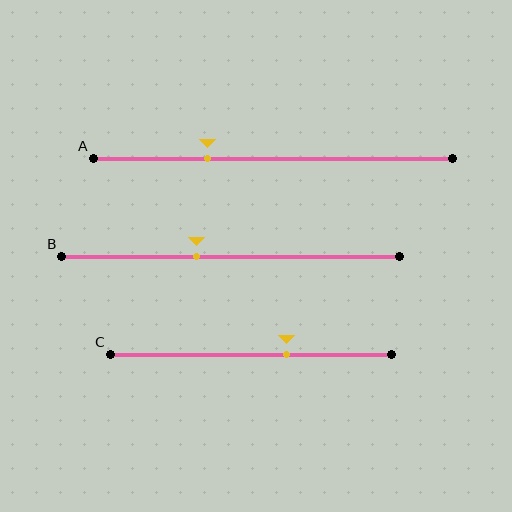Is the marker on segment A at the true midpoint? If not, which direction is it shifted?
No, the marker on segment A is shifted to the left by about 18% of the segment length.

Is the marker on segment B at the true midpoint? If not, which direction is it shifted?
No, the marker on segment B is shifted to the left by about 10% of the segment length.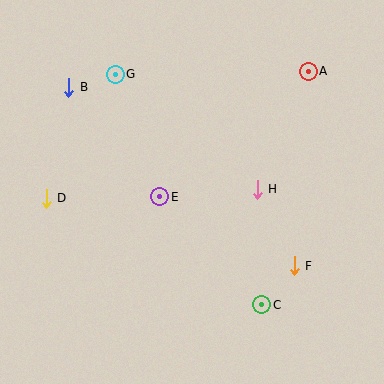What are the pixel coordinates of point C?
Point C is at (262, 305).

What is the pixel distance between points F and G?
The distance between F and G is 262 pixels.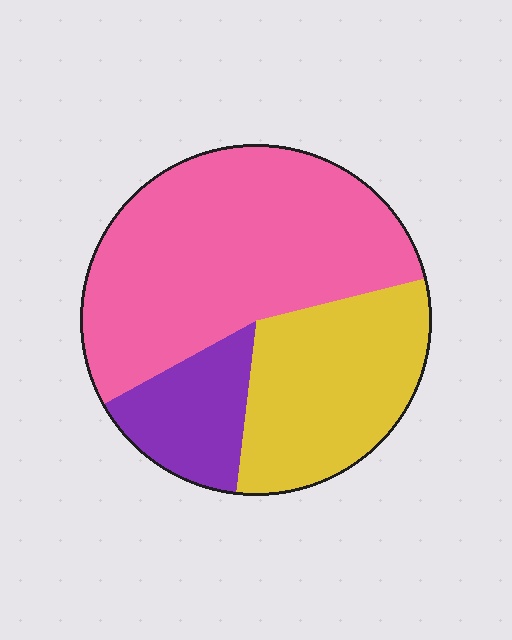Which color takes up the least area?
Purple, at roughly 15%.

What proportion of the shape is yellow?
Yellow covers around 30% of the shape.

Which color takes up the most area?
Pink, at roughly 55%.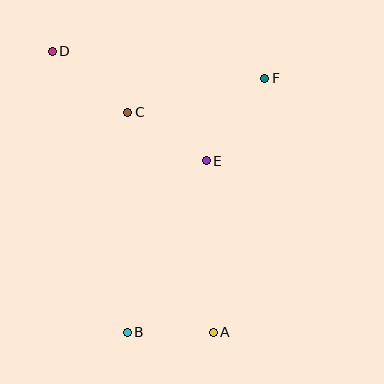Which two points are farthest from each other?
Points A and D are farthest from each other.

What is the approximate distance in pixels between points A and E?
The distance between A and E is approximately 172 pixels.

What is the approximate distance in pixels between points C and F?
The distance between C and F is approximately 141 pixels.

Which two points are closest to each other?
Points A and B are closest to each other.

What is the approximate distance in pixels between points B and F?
The distance between B and F is approximately 289 pixels.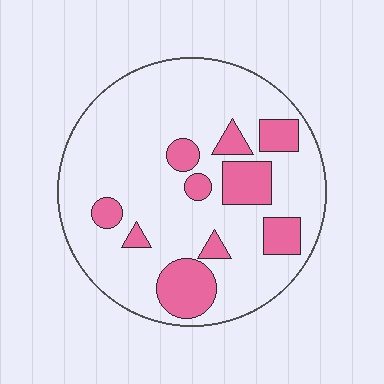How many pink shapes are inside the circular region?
10.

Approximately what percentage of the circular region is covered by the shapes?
Approximately 20%.